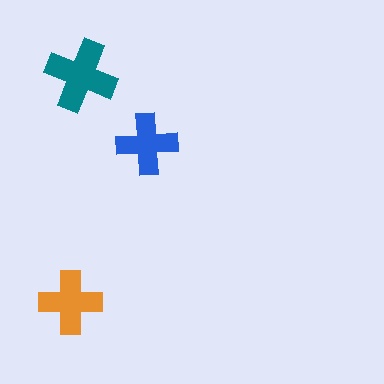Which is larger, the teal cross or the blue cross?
The teal one.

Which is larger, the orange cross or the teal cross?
The teal one.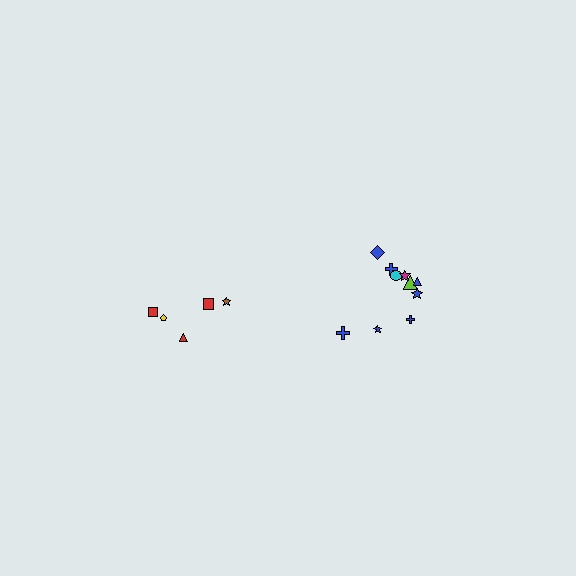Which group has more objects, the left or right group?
The right group.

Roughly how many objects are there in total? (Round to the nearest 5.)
Roughly 15 objects in total.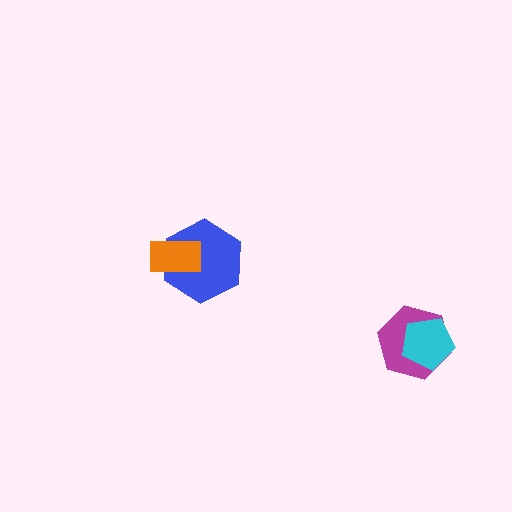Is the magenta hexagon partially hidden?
Yes, it is partially covered by another shape.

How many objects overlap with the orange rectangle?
1 object overlaps with the orange rectangle.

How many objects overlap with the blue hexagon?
1 object overlaps with the blue hexagon.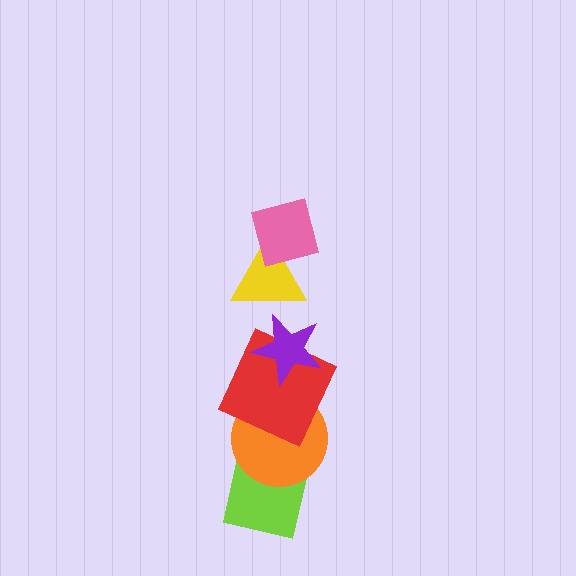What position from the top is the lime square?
The lime square is 6th from the top.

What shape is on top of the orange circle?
The red square is on top of the orange circle.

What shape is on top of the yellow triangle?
The pink square is on top of the yellow triangle.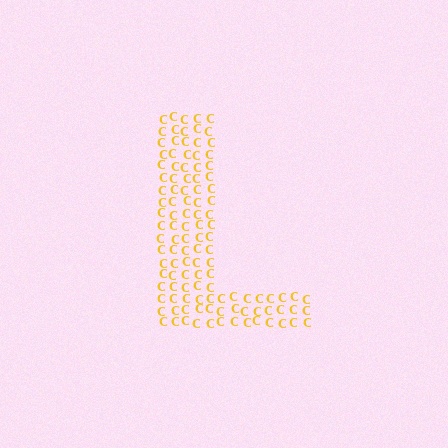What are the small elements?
The small elements are letter C's.